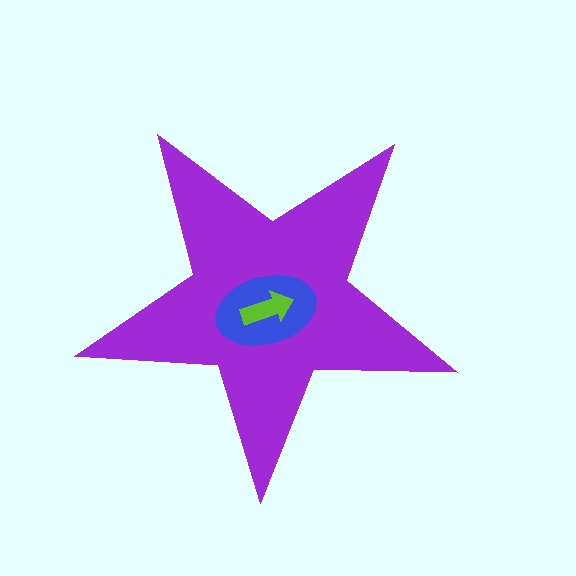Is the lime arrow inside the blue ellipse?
Yes.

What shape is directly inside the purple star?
The blue ellipse.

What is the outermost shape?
The purple star.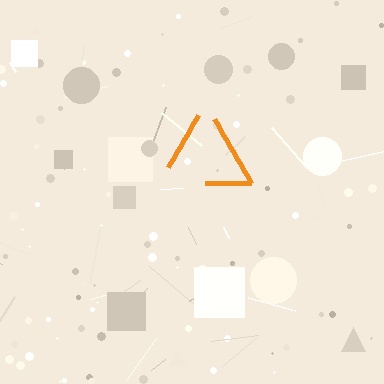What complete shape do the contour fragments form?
The contour fragments form a triangle.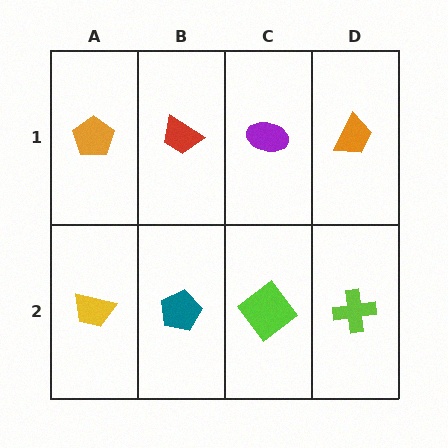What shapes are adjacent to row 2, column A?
An orange pentagon (row 1, column A), a teal pentagon (row 2, column B).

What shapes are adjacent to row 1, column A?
A yellow trapezoid (row 2, column A), a red trapezoid (row 1, column B).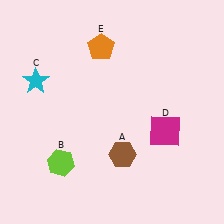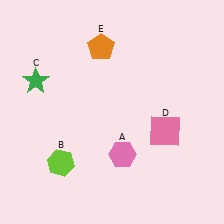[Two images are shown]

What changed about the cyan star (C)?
In Image 1, C is cyan. In Image 2, it changed to green.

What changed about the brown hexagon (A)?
In Image 1, A is brown. In Image 2, it changed to pink.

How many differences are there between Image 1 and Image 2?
There are 3 differences between the two images.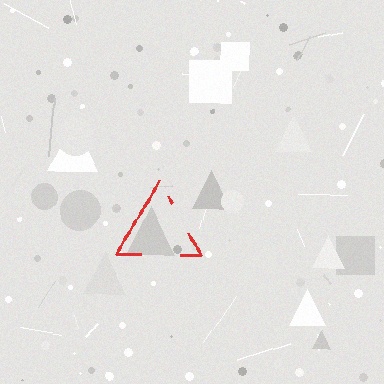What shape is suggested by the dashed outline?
The dashed outline suggests a triangle.